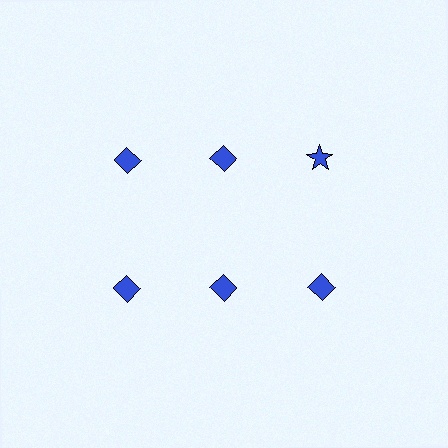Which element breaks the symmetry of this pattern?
The blue star in the top row, center column breaks the symmetry. All other shapes are blue diamonds.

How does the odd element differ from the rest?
It has a different shape: star instead of diamond.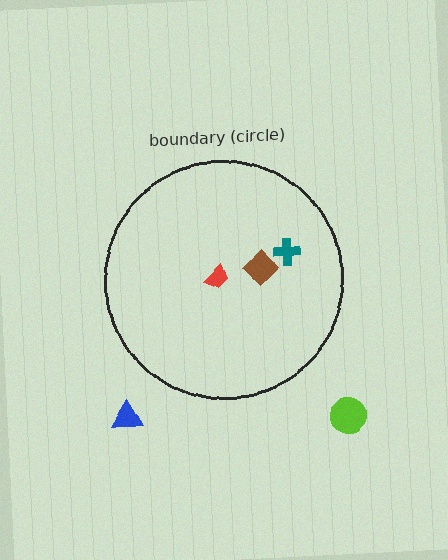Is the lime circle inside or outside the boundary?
Outside.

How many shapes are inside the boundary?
3 inside, 2 outside.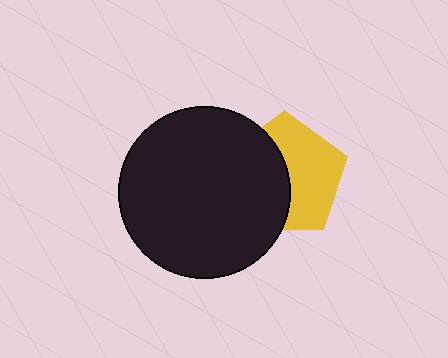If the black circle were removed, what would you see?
You would see the complete yellow pentagon.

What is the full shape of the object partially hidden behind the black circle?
The partially hidden object is a yellow pentagon.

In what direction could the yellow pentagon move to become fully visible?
The yellow pentagon could move right. That would shift it out from behind the black circle entirely.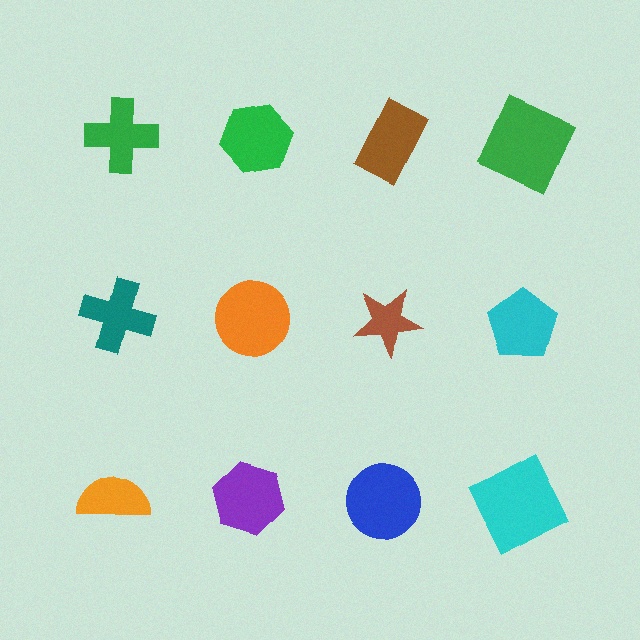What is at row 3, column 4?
A cyan square.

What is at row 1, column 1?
A green cross.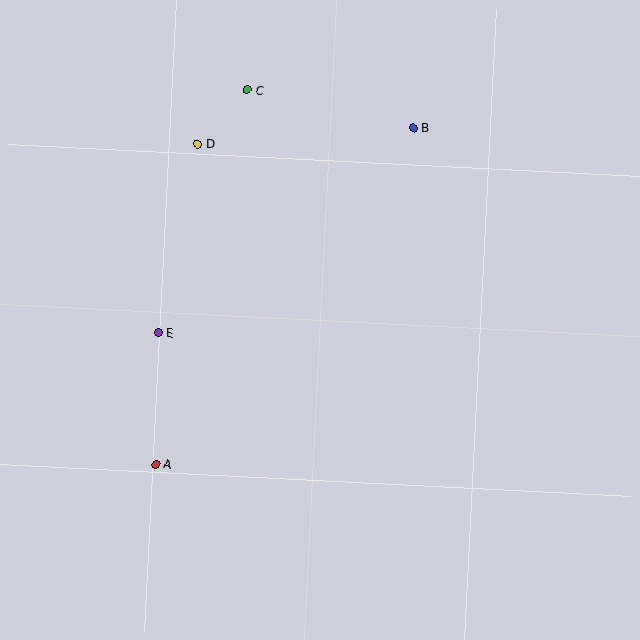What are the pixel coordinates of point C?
Point C is at (247, 90).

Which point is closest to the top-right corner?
Point B is closest to the top-right corner.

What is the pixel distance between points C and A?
The distance between C and A is 386 pixels.